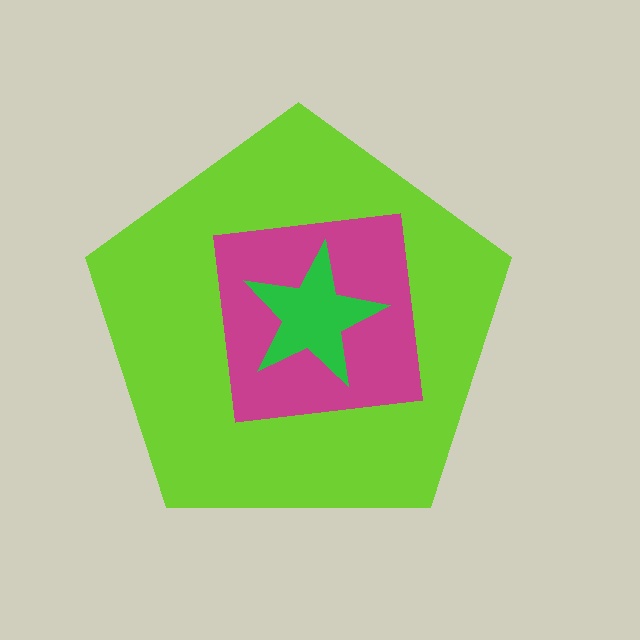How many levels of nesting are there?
3.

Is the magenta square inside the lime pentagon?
Yes.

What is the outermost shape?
The lime pentagon.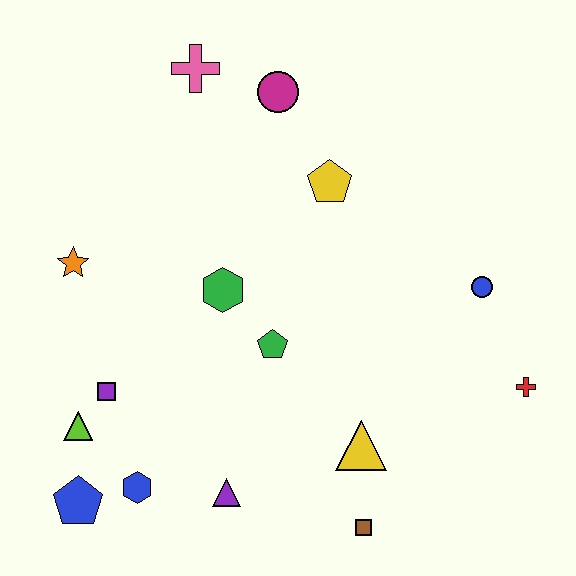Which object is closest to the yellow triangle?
The brown square is closest to the yellow triangle.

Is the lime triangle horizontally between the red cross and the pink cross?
No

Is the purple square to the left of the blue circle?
Yes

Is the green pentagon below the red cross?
No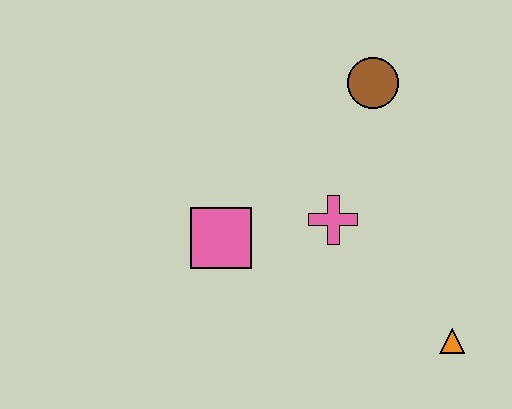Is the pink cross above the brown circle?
No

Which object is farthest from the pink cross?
The orange triangle is farthest from the pink cross.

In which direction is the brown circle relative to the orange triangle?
The brown circle is above the orange triangle.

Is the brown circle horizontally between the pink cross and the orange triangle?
Yes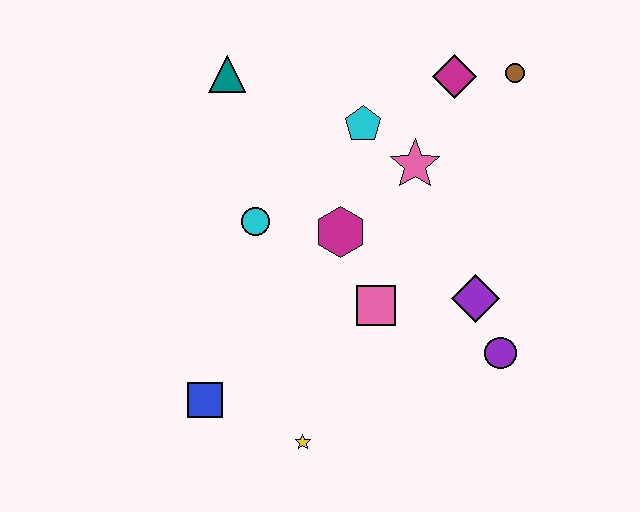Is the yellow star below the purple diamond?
Yes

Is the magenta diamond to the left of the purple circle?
Yes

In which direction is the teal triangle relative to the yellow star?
The teal triangle is above the yellow star.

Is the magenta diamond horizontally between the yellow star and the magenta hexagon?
No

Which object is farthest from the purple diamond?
The teal triangle is farthest from the purple diamond.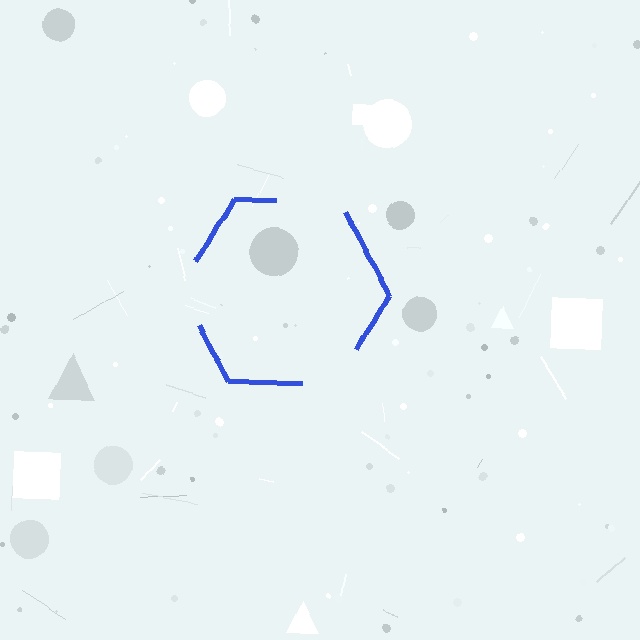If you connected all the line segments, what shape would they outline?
They would outline a hexagon.